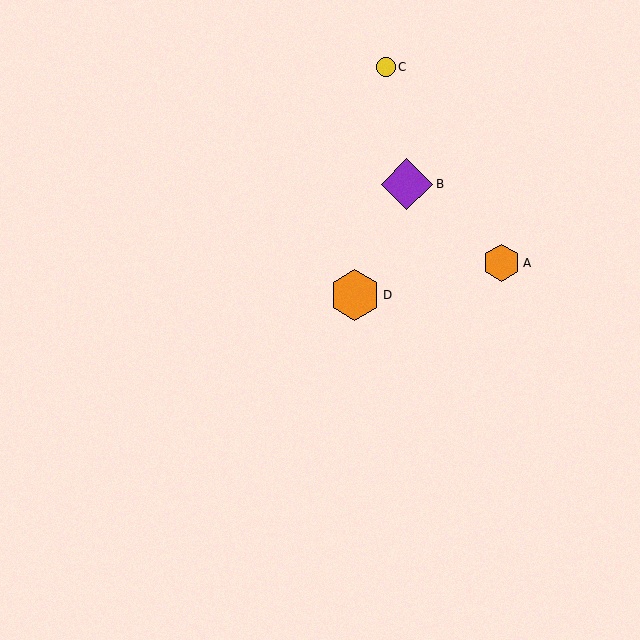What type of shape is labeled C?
Shape C is a yellow circle.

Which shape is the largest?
The purple diamond (labeled B) is the largest.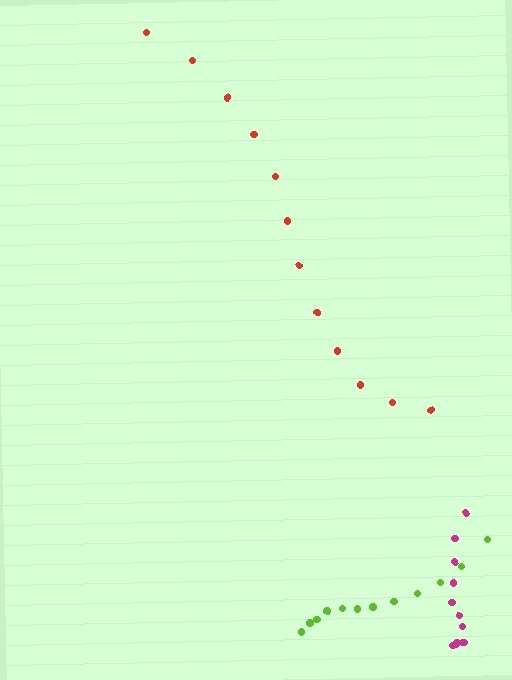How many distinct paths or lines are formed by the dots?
There are 3 distinct paths.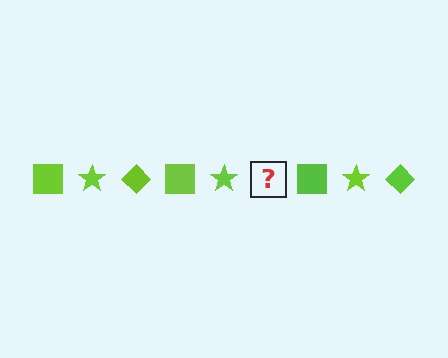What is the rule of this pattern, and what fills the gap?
The rule is that the pattern cycles through square, star, diamond shapes in lime. The gap should be filled with a lime diamond.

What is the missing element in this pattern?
The missing element is a lime diamond.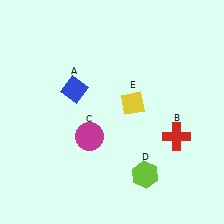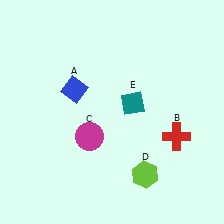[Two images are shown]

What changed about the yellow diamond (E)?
In Image 1, E is yellow. In Image 2, it changed to teal.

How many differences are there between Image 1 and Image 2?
There is 1 difference between the two images.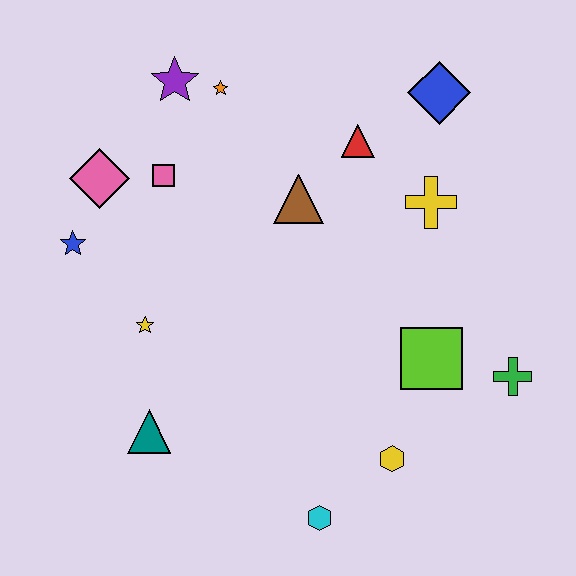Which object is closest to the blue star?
The pink diamond is closest to the blue star.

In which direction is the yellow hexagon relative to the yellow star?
The yellow hexagon is to the right of the yellow star.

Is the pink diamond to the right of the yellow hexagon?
No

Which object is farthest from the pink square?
The green cross is farthest from the pink square.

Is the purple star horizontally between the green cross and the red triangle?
No